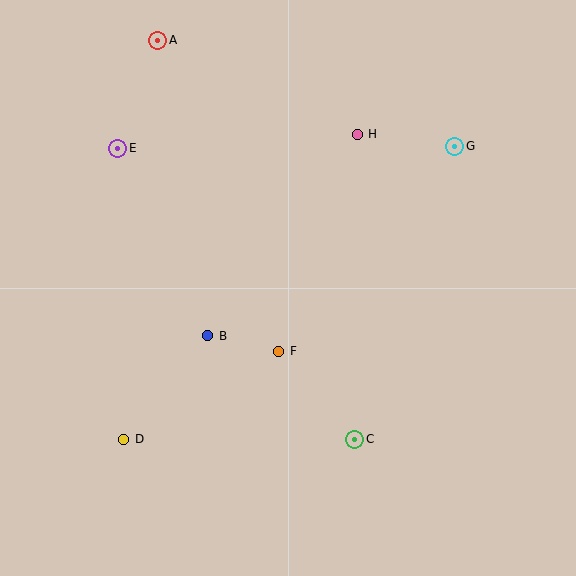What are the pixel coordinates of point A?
Point A is at (158, 40).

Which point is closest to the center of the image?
Point F at (279, 351) is closest to the center.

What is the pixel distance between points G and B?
The distance between G and B is 311 pixels.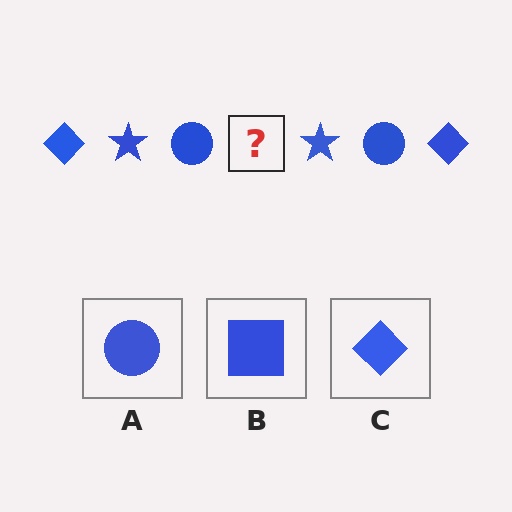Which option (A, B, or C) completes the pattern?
C.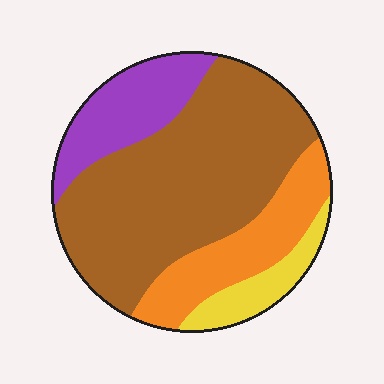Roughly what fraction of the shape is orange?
Orange covers around 20% of the shape.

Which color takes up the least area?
Yellow, at roughly 10%.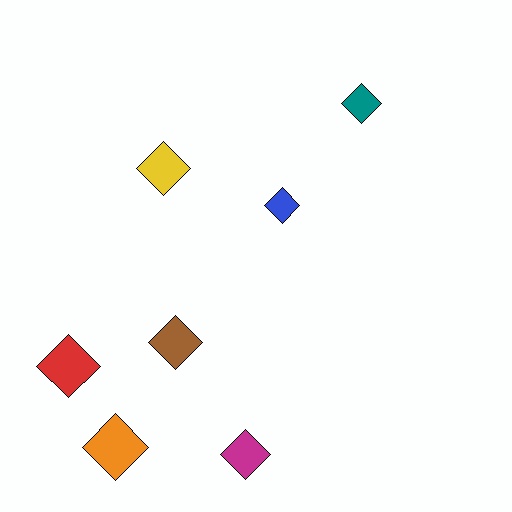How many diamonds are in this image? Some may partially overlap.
There are 7 diamonds.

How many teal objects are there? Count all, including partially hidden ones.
There is 1 teal object.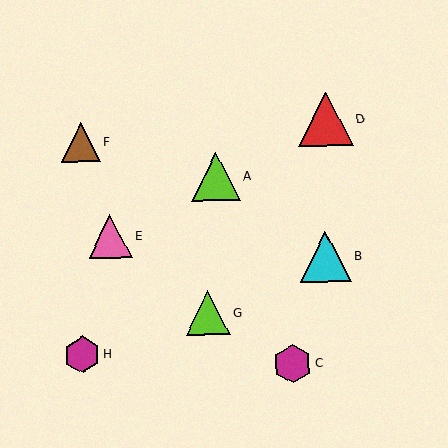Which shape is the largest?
The red triangle (labeled D) is the largest.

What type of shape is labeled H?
Shape H is a magenta hexagon.